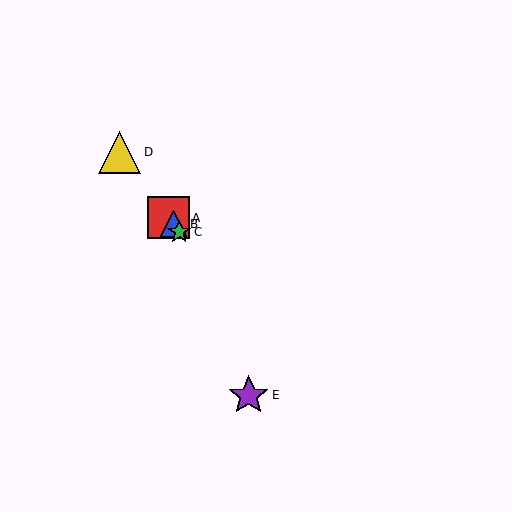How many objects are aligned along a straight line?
4 objects (A, B, C, D) are aligned along a straight line.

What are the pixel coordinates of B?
Object B is at (173, 224).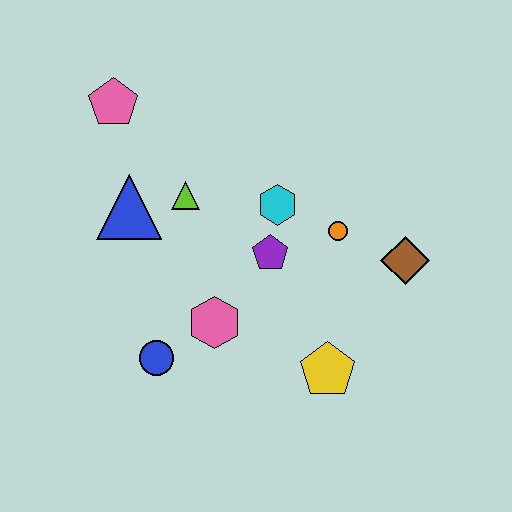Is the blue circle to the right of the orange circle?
No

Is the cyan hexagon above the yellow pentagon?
Yes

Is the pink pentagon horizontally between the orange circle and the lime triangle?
No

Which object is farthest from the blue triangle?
The brown diamond is farthest from the blue triangle.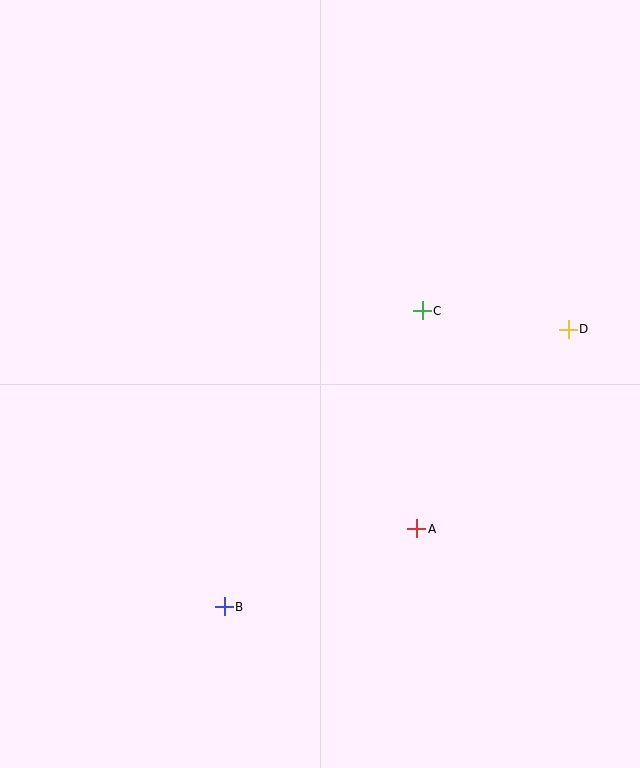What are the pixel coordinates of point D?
Point D is at (568, 329).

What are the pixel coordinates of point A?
Point A is at (417, 529).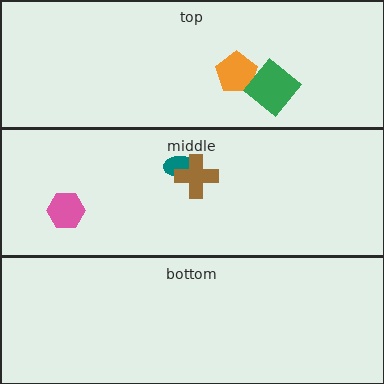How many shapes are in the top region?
2.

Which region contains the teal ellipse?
The middle region.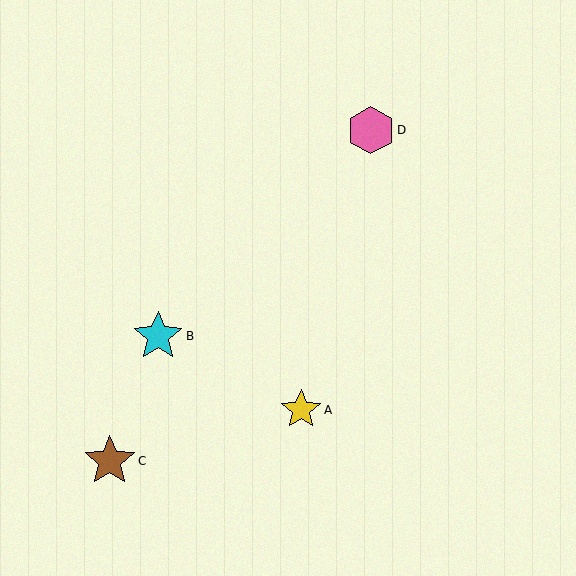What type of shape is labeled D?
Shape D is a pink hexagon.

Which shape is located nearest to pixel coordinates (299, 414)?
The yellow star (labeled A) at (301, 410) is nearest to that location.